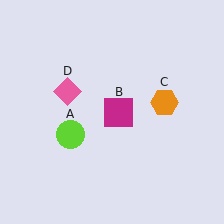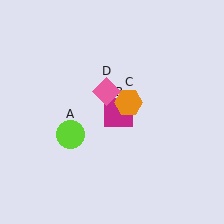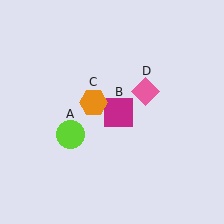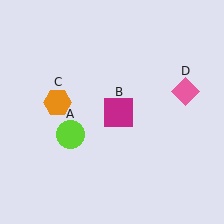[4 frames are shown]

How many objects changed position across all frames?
2 objects changed position: orange hexagon (object C), pink diamond (object D).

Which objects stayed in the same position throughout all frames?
Lime circle (object A) and magenta square (object B) remained stationary.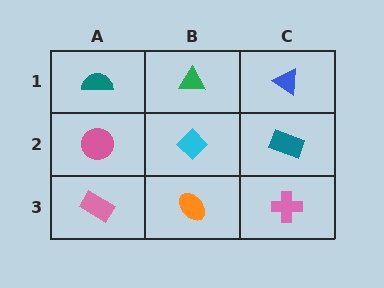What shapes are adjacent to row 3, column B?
A cyan diamond (row 2, column B), a pink rectangle (row 3, column A), a pink cross (row 3, column C).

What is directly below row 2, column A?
A pink rectangle.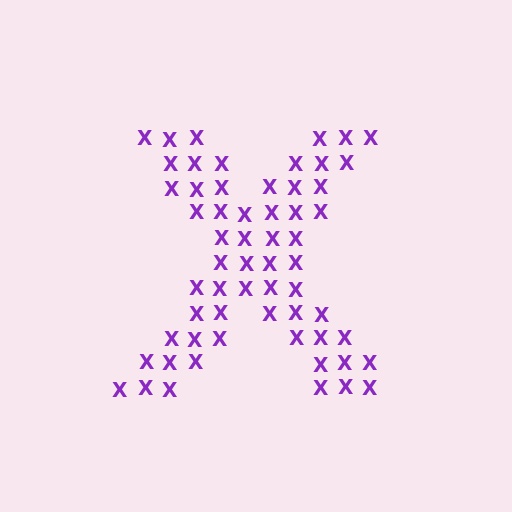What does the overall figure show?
The overall figure shows the letter X.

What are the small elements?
The small elements are letter X's.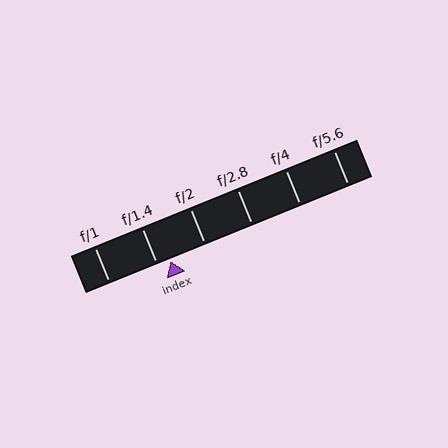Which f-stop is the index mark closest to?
The index mark is closest to f/1.4.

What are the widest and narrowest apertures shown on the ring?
The widest aperture shown is f/1 and the narrowest is f/5.6.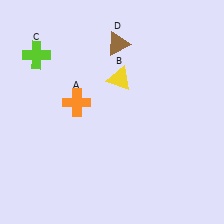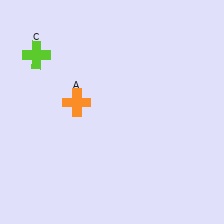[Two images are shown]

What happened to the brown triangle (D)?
The brown triangle (D) was removed in Image 2. It was in the top-right area of Image 1.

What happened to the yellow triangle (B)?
The yellow triangle (B) was removed in Image 2. It was in the top-right area of Image 1.